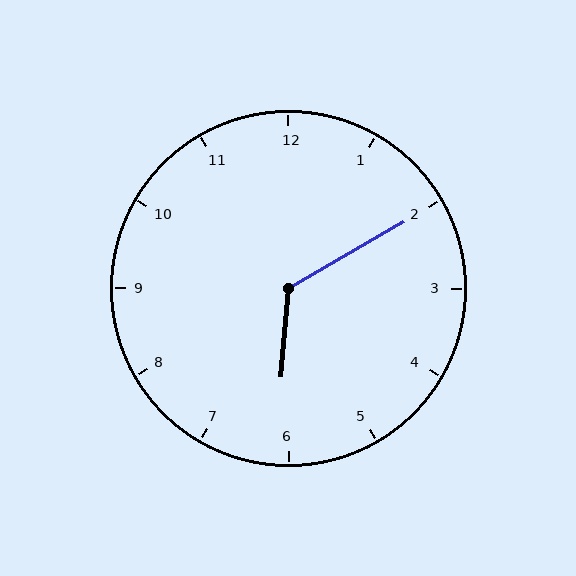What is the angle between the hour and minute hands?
Approximately 125 degrees.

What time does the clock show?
6:10.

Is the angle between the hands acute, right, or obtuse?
It is obtuse.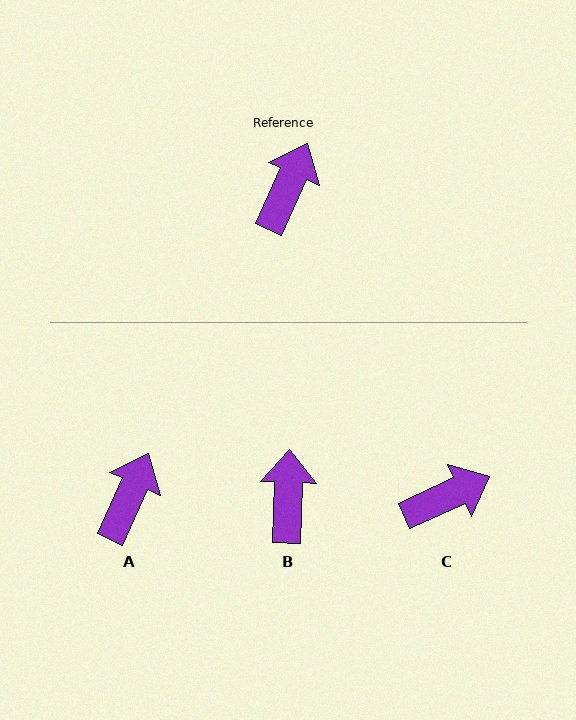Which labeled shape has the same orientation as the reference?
A.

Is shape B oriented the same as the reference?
No, it is off by about 22 degrees.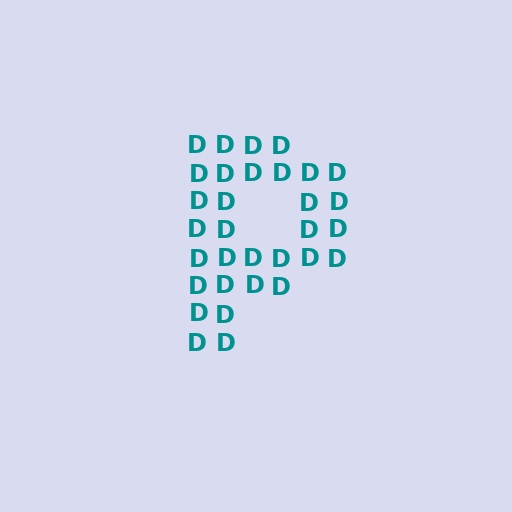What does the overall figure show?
The overall figure shows the letter P.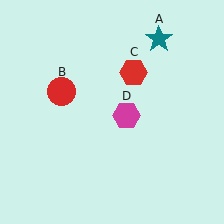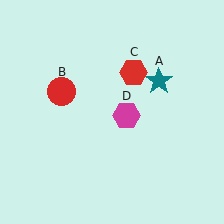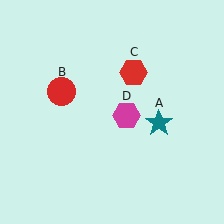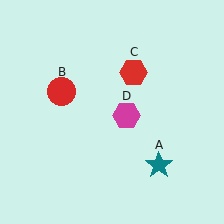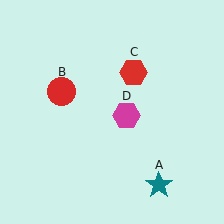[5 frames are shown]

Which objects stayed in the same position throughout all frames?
Red circle (object B) and red hexagon (object C) and magenta hexagon (object D) remained stationary.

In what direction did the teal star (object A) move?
The teal star (object A) moved down.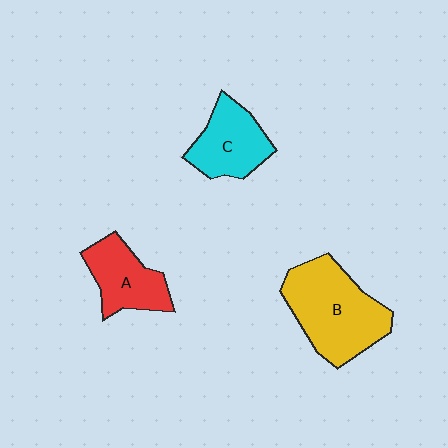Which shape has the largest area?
Shape B (yellow).